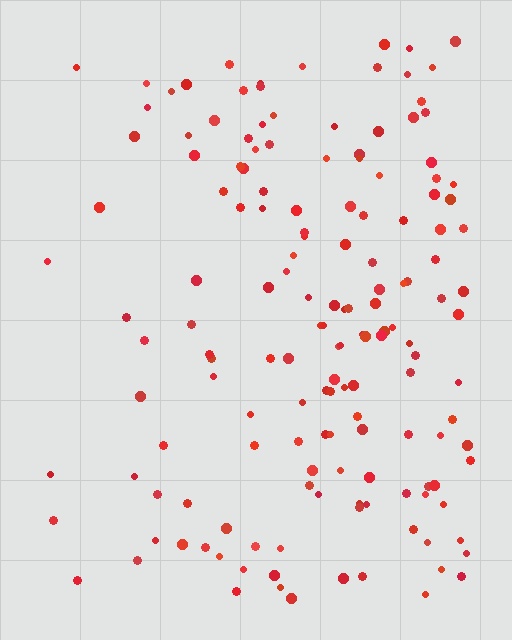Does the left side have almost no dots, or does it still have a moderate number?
Still a moderate number, just noticeably fewer than the right.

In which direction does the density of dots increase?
From left to right, with the right side densest.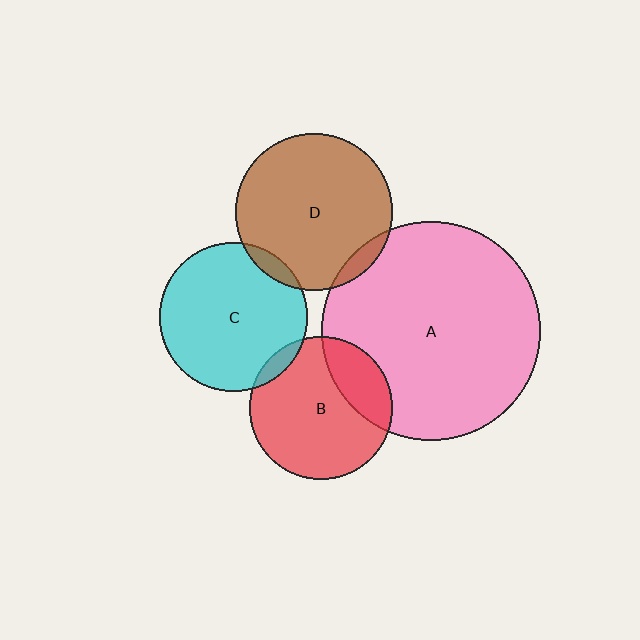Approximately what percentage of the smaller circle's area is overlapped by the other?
Approximately 25%.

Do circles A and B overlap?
Yes.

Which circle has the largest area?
Circle A (pink).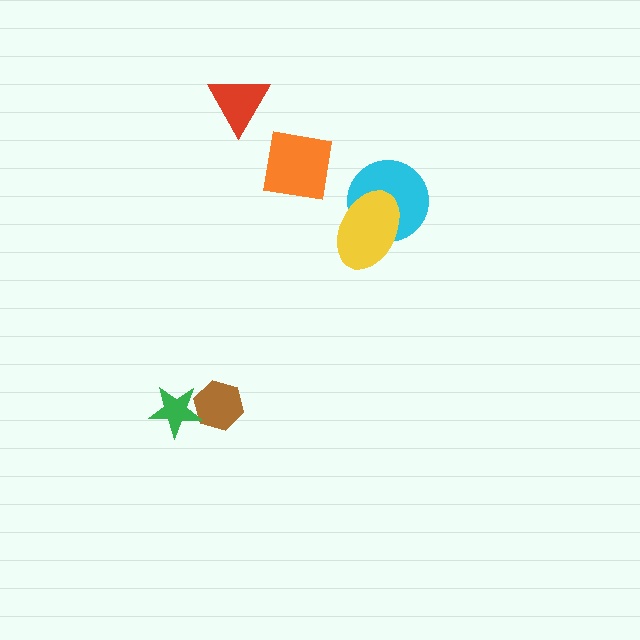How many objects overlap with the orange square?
0 objects overlap with the orange square.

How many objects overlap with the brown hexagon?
1 object overlaps with the brown hexagon.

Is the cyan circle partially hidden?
Yes, it is partially covered by another shape.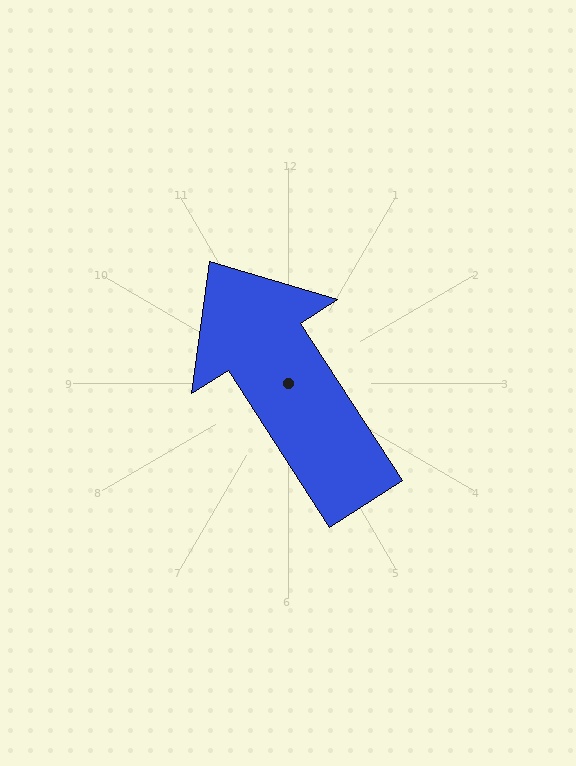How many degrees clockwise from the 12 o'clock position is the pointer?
Approximately 327 degrees.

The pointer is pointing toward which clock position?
Roughly 11 o'clock.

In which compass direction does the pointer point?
Northwest.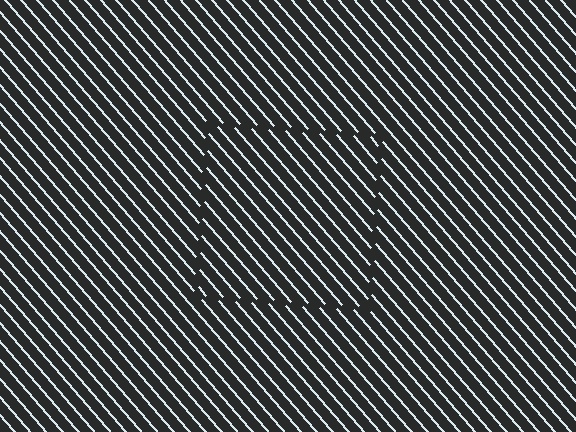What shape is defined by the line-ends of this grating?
An illusory square. The interior of the shape contains the same grating, shifted by half a period — the contour is defined by the phase discontinuity where line-ends from the inner and outer gratings abut.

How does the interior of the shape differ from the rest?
The interior of the shape contains the same grating, shifted by half a period — the contour is defined by the phase discontinuity where line-ends from the inner and outer gratings abut.